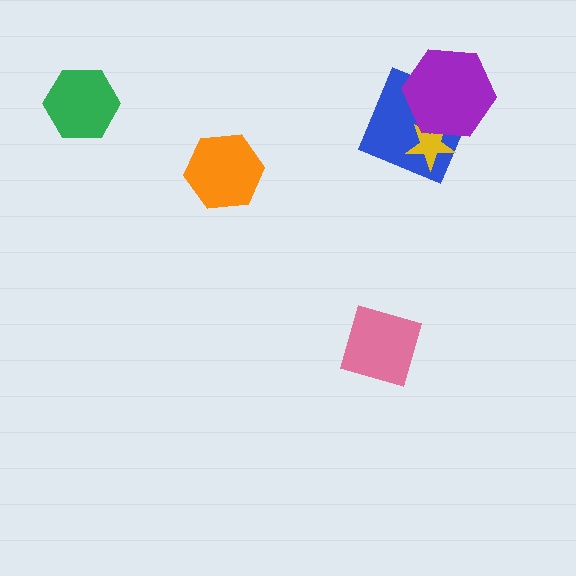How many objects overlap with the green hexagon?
0 objects overlap with the green hexagon.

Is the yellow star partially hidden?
Yes, it is partially covered by another shape.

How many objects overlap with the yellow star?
2 objects overlap with the yellow star.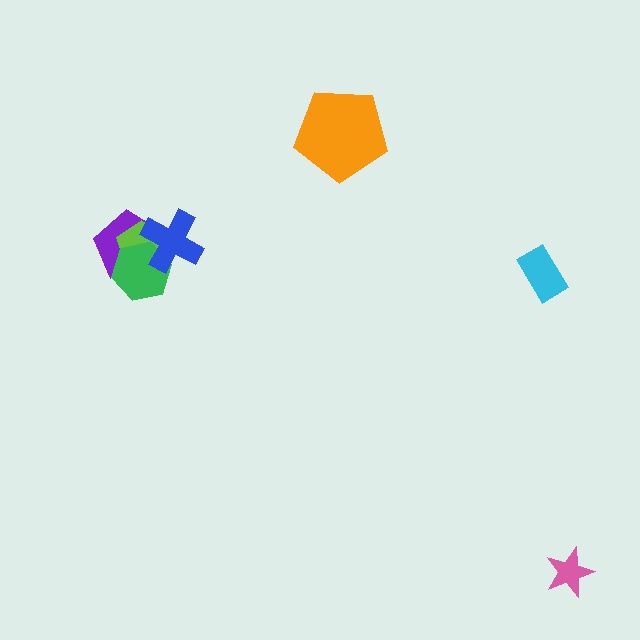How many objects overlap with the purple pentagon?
3 objects overlap with the purple pentagon.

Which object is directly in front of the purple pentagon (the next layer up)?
The lime pentagon is directly in front of the purple pentagon.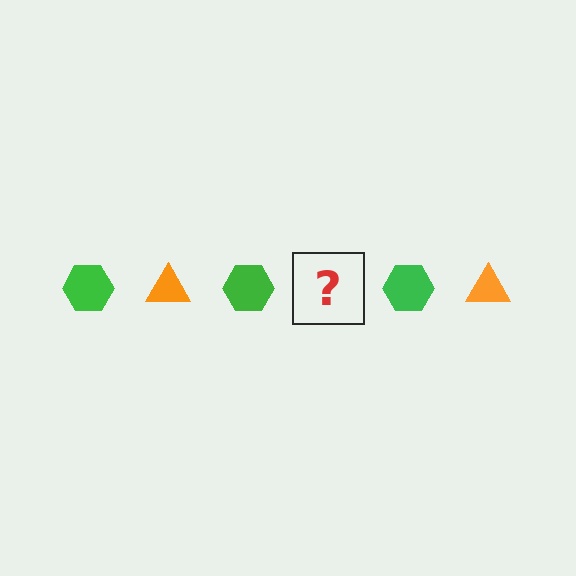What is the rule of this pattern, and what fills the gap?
The rule is that the pattern alternates between green hexagon and orange triangle. The gap should be filled with an orange triangle.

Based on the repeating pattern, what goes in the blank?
The blank should be an orange triangle.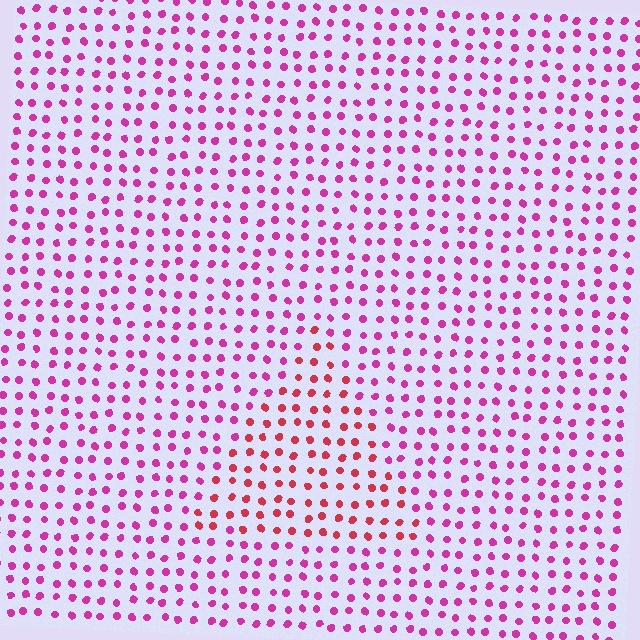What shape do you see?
I see a triangle.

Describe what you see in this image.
The image is filled with small magenta elements in a uniform arrangement. A triangle-shaped region is visible where the elements are tinted to a slightly different hue, forming a subtle color boundary.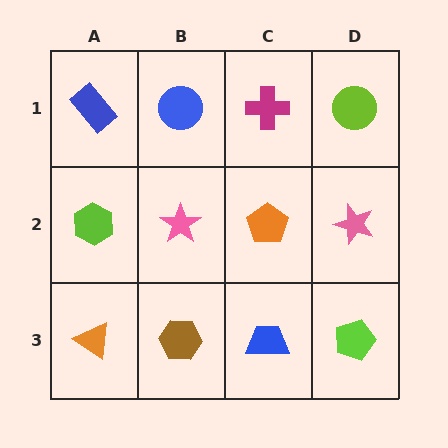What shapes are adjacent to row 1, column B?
A pink star (row 2, column B), a blue rectangle (row 1, column A), a magenta cross (row 1, column C).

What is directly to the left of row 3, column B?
An orange triangle.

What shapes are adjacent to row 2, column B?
A blue circle (row 1, column B), a brown hexagon (row 3, column B), a lime hexagon (row 2, column A), an orange pentagon (row 2, column C).